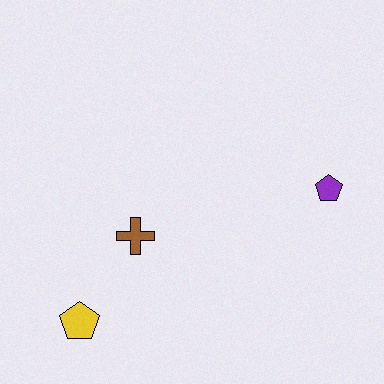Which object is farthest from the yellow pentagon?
The purple pentagon is farthest from the yellow pentagon.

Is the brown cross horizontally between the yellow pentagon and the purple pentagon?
Yes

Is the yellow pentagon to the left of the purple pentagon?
Yes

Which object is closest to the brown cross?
The yellow pentagon is closest to the brown cross.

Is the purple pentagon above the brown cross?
Yes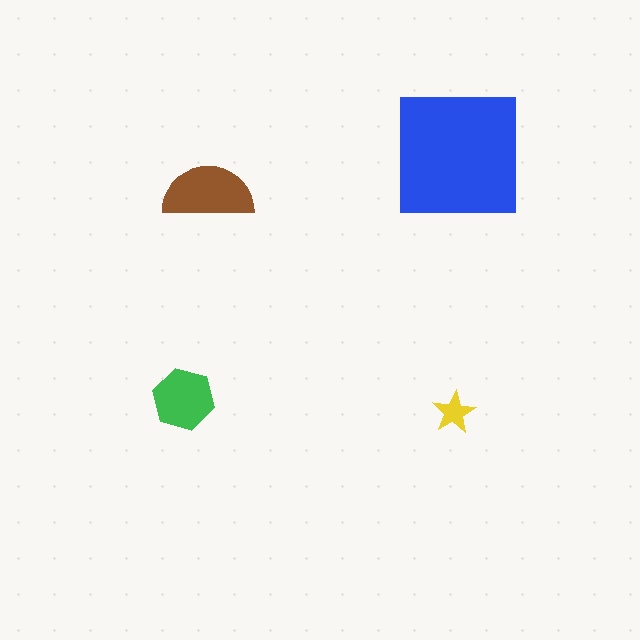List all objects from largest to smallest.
The blue square, the brown semicircle, the green hexagon, the yellow star.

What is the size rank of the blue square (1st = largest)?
1st.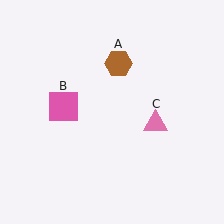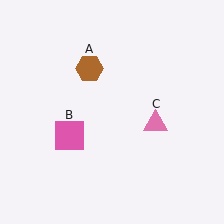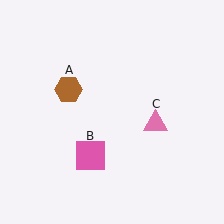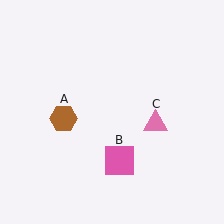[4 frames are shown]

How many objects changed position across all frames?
2 objects changed position: brown hexagon (object A), pink square (object B).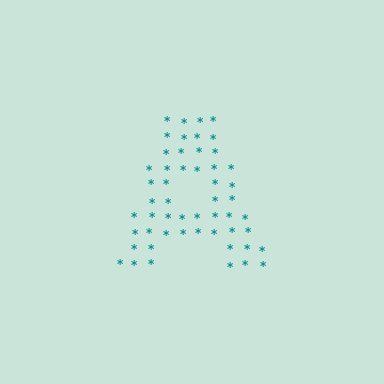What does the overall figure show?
The overall figure shows the letter A.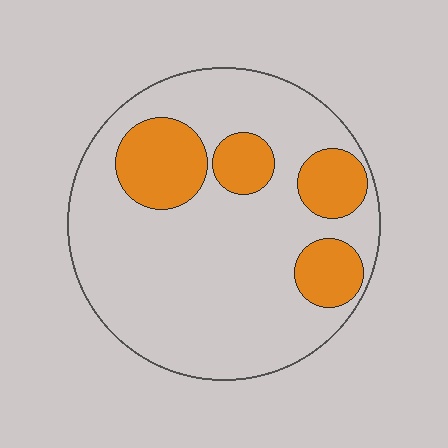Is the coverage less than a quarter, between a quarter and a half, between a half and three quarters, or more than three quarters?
Less than a quarter.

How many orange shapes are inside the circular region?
4.